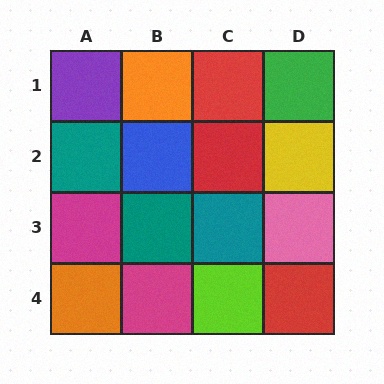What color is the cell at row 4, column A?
Orange.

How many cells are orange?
2 cells are orange.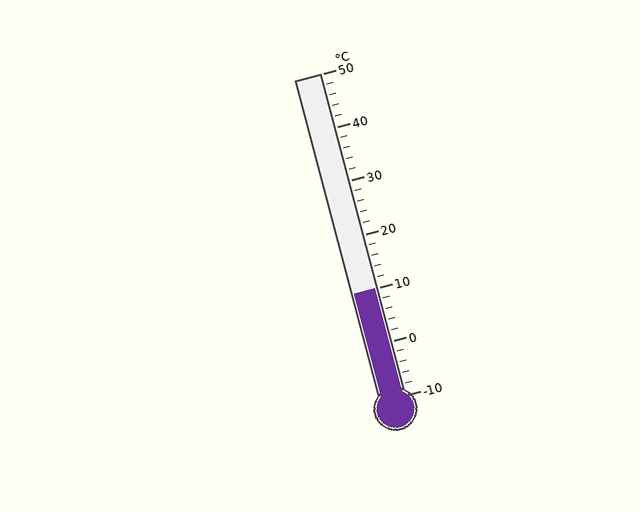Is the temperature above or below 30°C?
The temperature is below 30°C.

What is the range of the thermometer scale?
The thermometer scale ranges from -10°C to 50°C.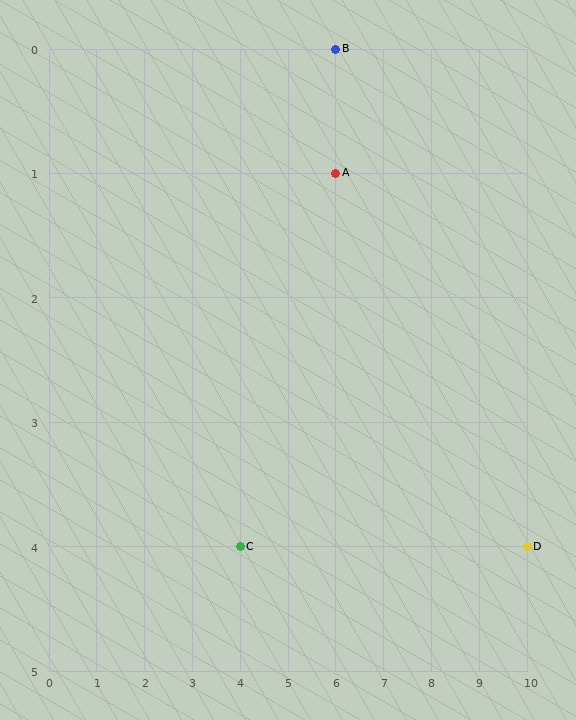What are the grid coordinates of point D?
Point D is at grid coordinates (10, 4).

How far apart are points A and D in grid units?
Points A and D are 4 columns and 3 rows apart (about 5.0 grid units diagonally).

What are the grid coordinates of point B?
Point B is at grid coordinates (6, 0).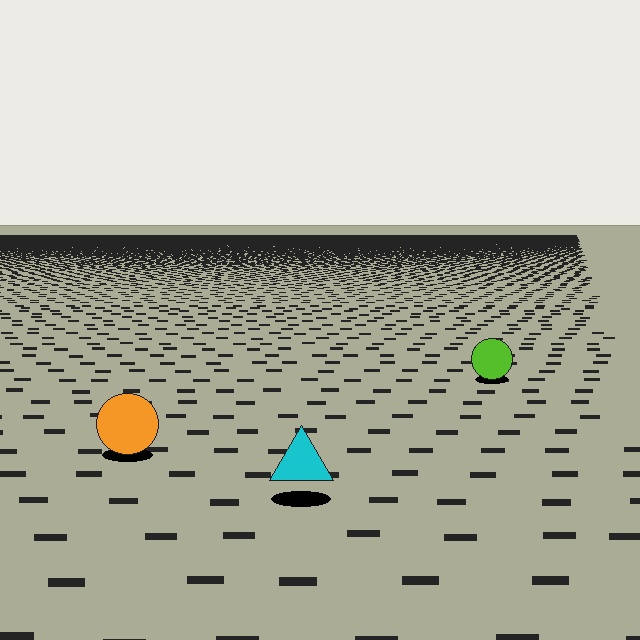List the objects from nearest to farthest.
From nearest to farthest: the cyan triangle, the orange circle, the lime circle.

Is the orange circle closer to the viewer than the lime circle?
Yes. The orange circle is closer — you can tell from the texture gradient: the ground texture is coarser near it.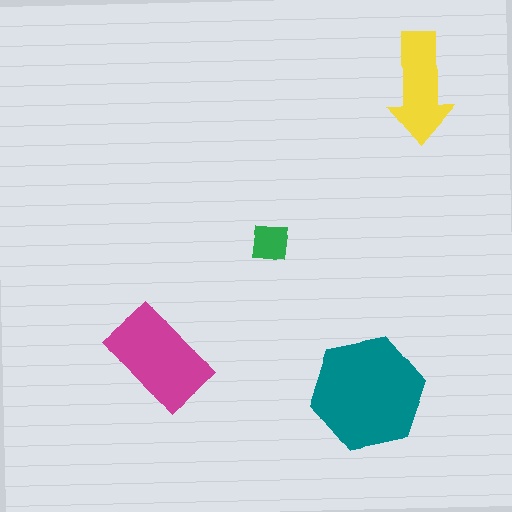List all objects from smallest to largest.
The green square, the yellow arrow, the magenta rectangle, the teal hexagon.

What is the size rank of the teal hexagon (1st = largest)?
1st.